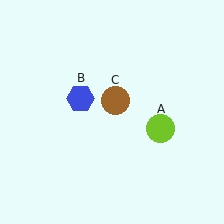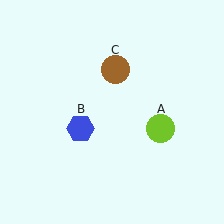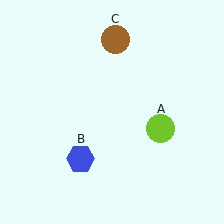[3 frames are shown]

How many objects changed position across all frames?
2 objects changed position: blue hexagon (object B), brown circle (object C).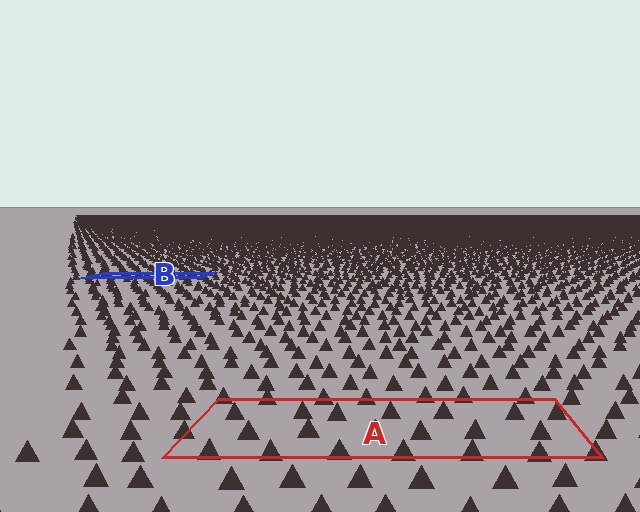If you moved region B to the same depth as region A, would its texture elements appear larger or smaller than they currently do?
They would appear larger. At a closer depth, the same texture elements are projected at a bigger on-screen size.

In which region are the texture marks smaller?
The texture marks are smaller in region B, because it is farther away.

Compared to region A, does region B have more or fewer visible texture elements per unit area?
Region B has more texture elements per unit area — they are packed more densely because it is farther away.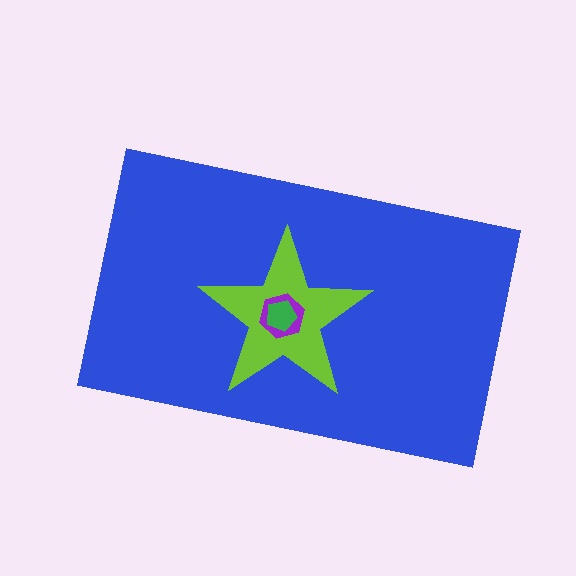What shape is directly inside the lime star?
The purple hexagon.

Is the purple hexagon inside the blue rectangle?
Yes.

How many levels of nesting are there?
4.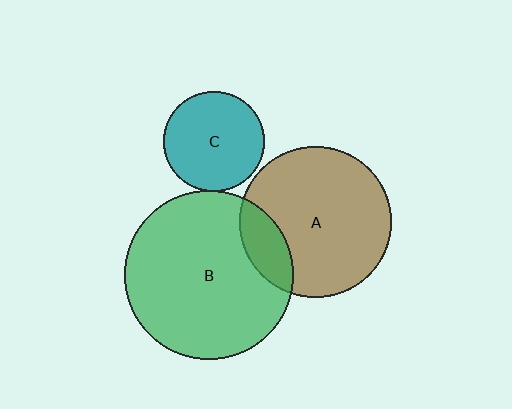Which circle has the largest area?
Circle B (green).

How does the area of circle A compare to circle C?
Approximately 2.3 times.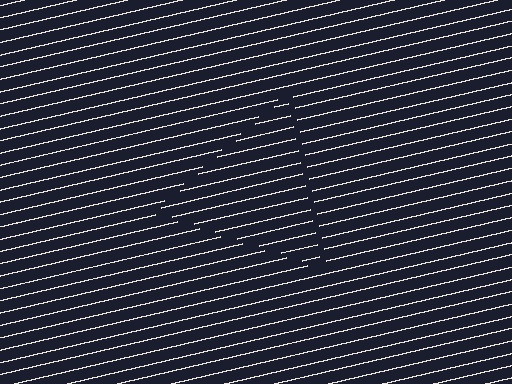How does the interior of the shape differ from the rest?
The interior of the shape contains the same grating, shifted by half a period — the contour is defined by the phase discontinuity where line-ends from the inner and outer gratings abut.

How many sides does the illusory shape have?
3 sides — the line-ends trace a triangle.